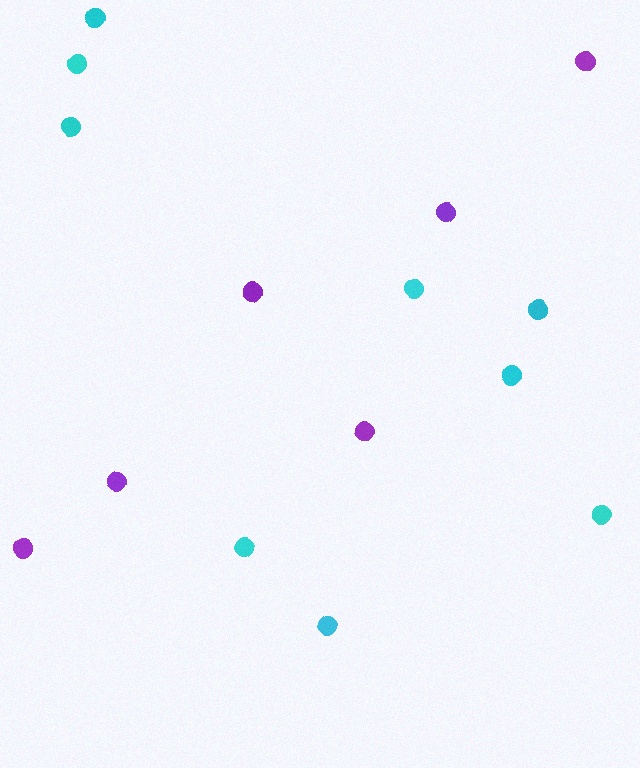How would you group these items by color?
There are 2 groups: one group of cyan circles (9) and one group of purple circles (6).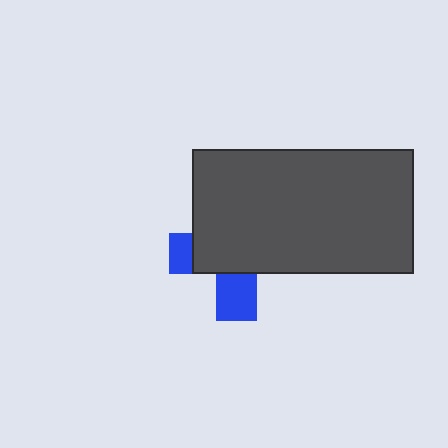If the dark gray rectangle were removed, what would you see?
You would see the complete blue cross.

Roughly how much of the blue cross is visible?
A small part of it is visible (roughly 31%).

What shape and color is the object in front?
The object in front is a dark gray rectangle.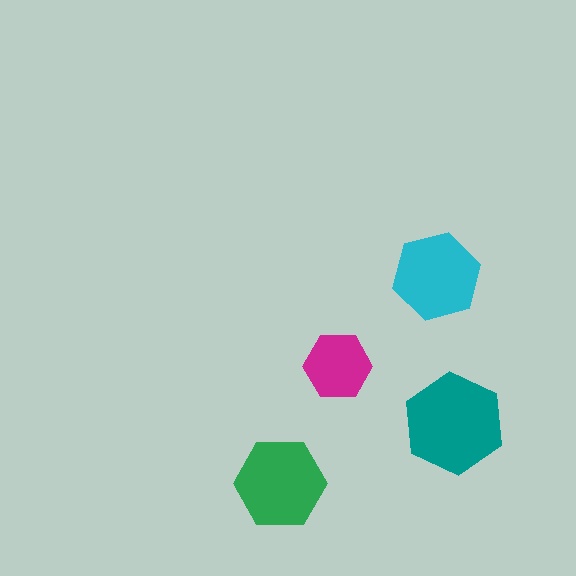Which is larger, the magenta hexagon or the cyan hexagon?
The cyan one.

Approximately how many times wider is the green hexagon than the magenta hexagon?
About 1.5 times wider.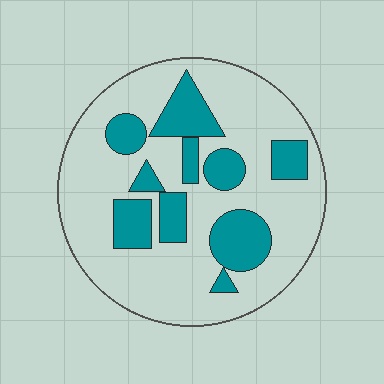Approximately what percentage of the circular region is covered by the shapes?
Approximately 25%.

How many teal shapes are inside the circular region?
10.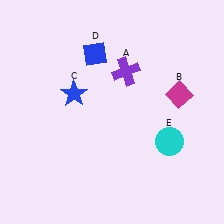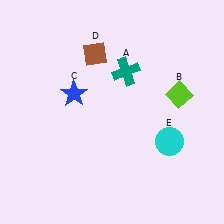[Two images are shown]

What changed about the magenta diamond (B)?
In Image 1, B is magenta. In Image 2, it changed to lime.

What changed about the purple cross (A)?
In Image 1, A is purple. In Image 2, it changed to teal.